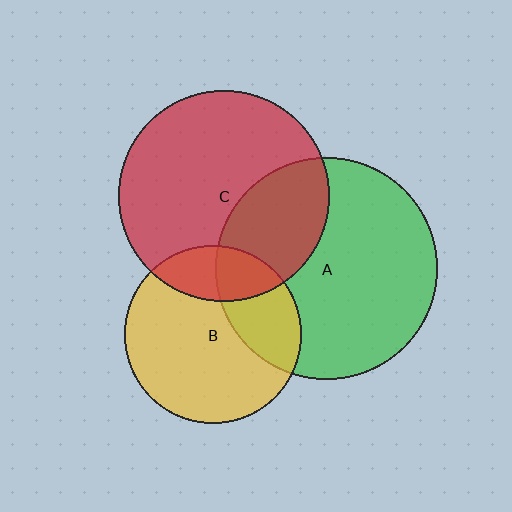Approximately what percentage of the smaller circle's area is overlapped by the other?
Approximately 30%.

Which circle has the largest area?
Circle A (green).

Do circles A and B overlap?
Yes.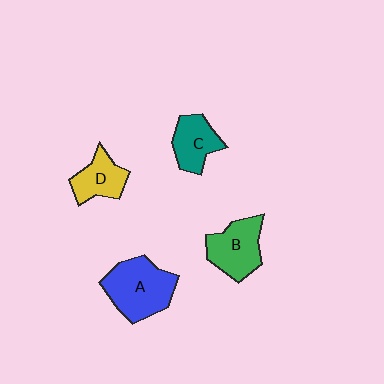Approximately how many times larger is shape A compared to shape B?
Approximately 1.3 times.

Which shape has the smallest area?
Shape D (yellow).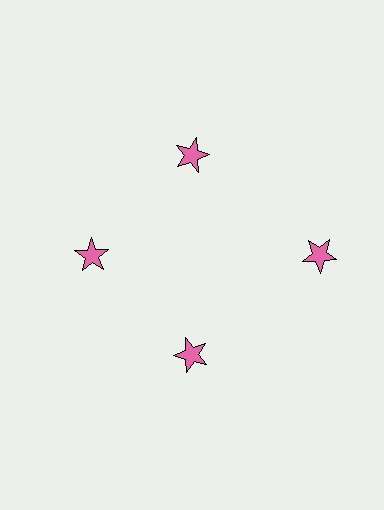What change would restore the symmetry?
The symmetry would be restored by moving it inward, back onto the ring so that all 4 stars sit at equal angles and equal distance from the center.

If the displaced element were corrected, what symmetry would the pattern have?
It would have 4-fold rotational symmetry — the pattern would map onto itself every 90 degrees.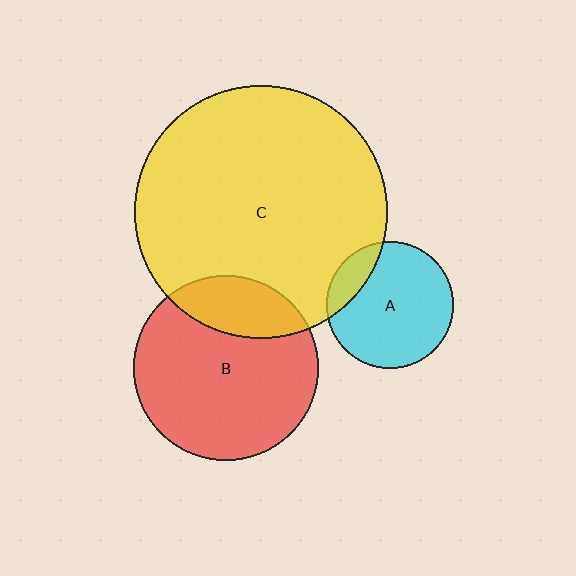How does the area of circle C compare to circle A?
Approximately 4.0 times.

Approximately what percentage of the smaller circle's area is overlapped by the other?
Approximately 15%.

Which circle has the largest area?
Circle C (yellow).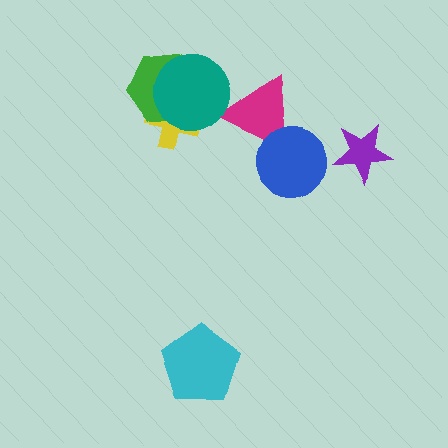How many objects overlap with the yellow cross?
2 objects overlap with the yellow cross.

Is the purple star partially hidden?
No, no other shape covers it.